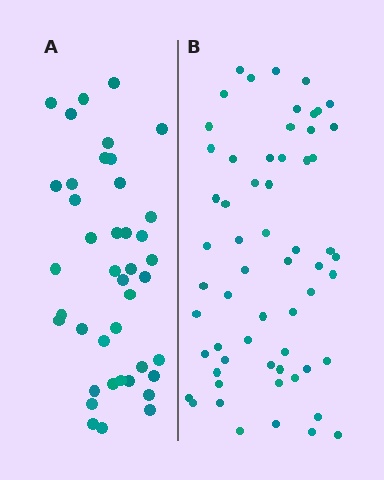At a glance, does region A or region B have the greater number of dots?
Region B (the right region) has more dots.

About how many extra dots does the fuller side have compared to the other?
Region B has approximately 20 more dots than region A.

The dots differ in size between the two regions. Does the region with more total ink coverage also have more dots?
No. Region A has more total ink coverage because its dots are larger, but region B actually contains more individual dots. Total area can be misleading — the number of items is what matters here.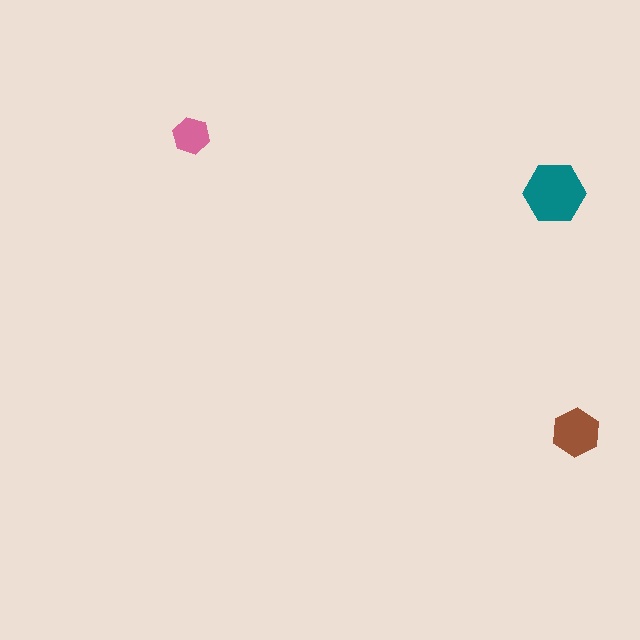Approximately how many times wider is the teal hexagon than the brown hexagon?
About 1.5 times wider.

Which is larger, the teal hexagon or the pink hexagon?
The teal one.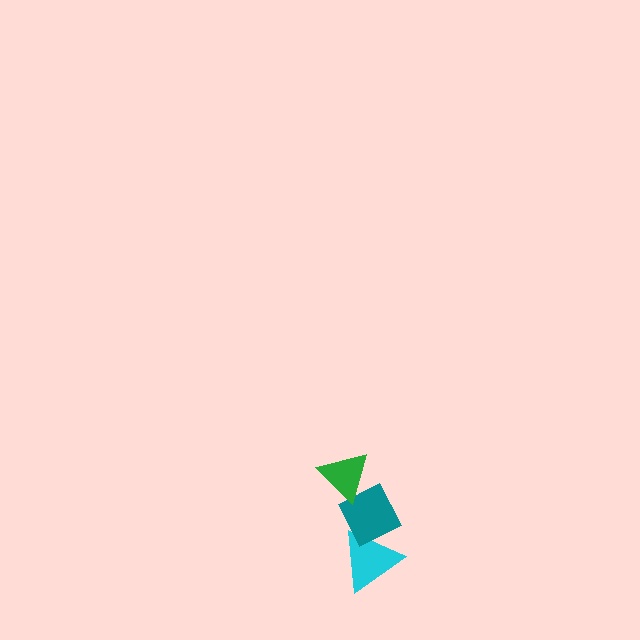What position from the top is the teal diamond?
The teal diamond is 2nd from the top.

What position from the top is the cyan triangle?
The cyan triangle is 3rd from the top.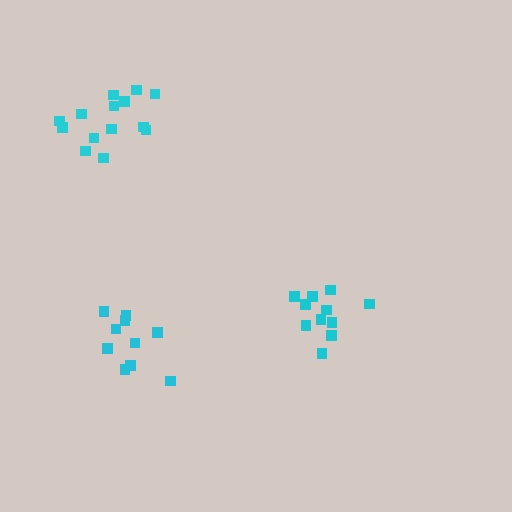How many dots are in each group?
Group 1: 14 dots, Group 2: 11 dots, Group 3: 10 dots (35 total).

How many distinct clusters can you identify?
There are 3 distinct clusters.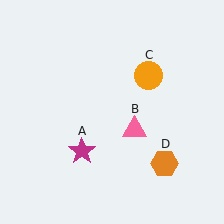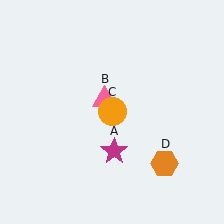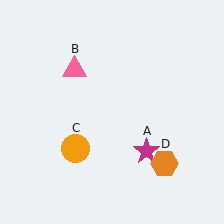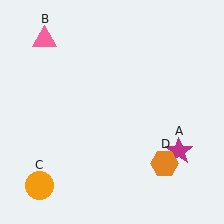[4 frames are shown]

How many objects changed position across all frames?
3 objects changed position: magenta star (object A), pink triangle (object B), orange circle (object C).